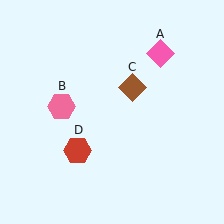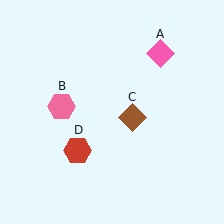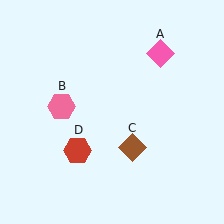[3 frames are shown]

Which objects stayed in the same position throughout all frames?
Pink diamond (object A) and pink hexagon (object B) and red hexagon (object D) remained stationary.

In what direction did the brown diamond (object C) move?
The brown diamond (object C) moved down.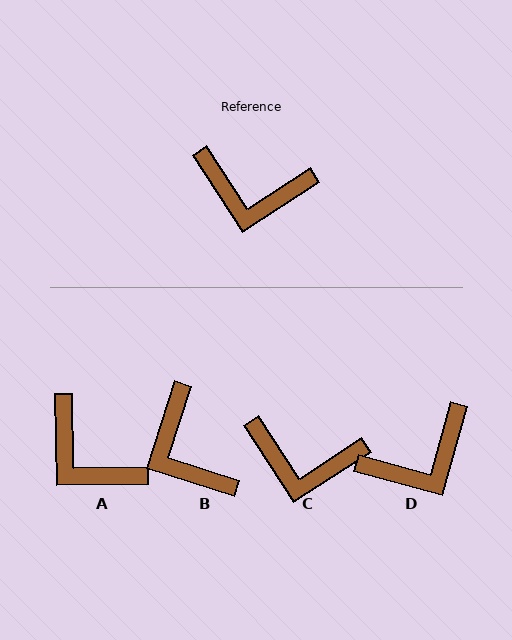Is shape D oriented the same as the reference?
No, it is off by about 42 degrees.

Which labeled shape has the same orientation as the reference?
C.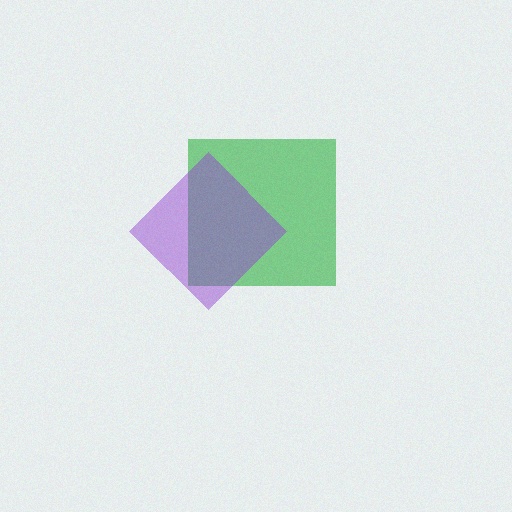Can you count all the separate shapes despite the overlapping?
Yes, there are 2 separate shapes.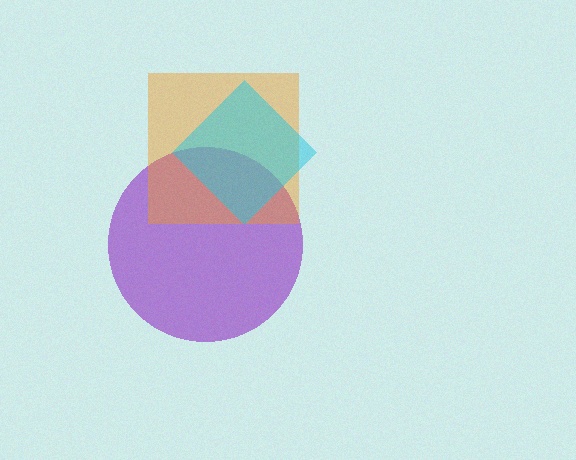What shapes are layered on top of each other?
The layered shapes are: a purple circle, an orange square, a cyan diamond.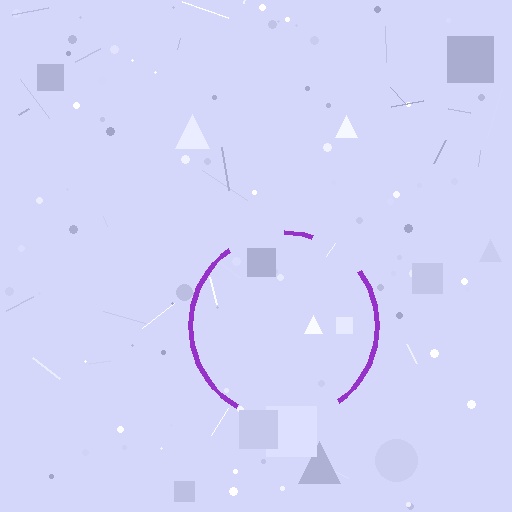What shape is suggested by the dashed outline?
The dashed outline suggests a circle.